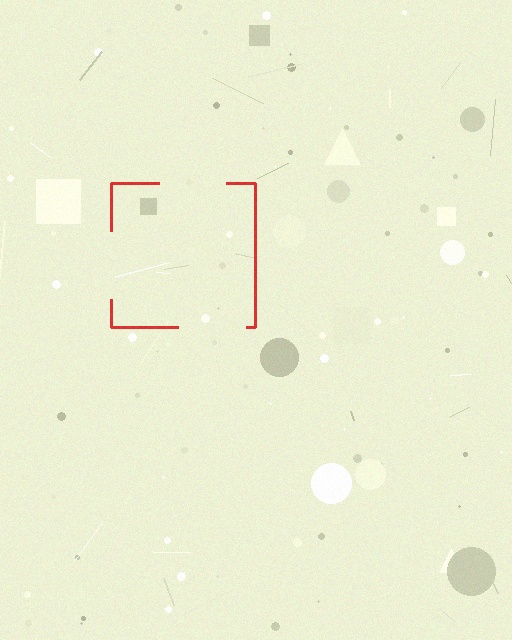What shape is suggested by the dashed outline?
The dashed outline suggests a square.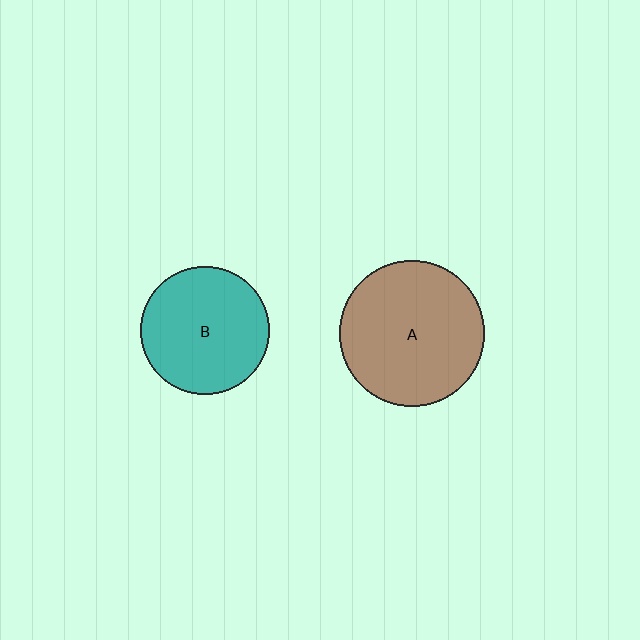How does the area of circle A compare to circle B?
Approximately 1.3 times.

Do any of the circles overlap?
No, none of the circles overlap.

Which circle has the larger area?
Circle A (brown).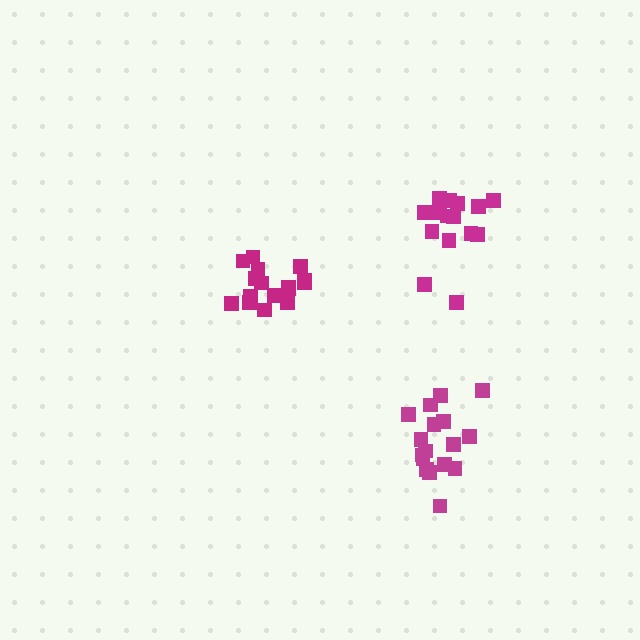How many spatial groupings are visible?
There are 3 spatial groupings.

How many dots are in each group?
Group 1: 17 dots, Group 2: 16 dots, Group 3: 16 dots (49 total).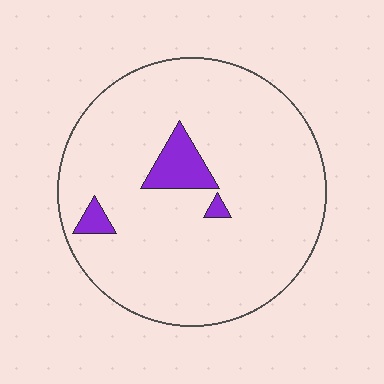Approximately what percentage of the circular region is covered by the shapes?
Approximately 5%.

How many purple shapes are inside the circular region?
3.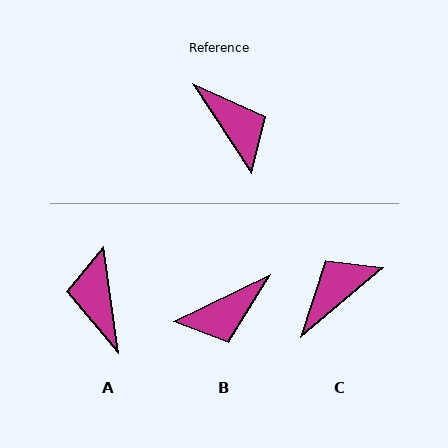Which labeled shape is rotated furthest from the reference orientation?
A, about 155 degrees away.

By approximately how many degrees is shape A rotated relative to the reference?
Approximately 155 degrees counter-clockwise.